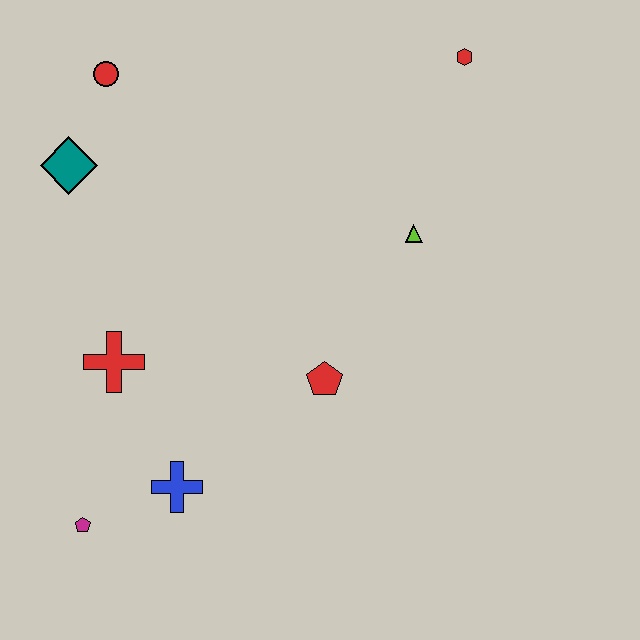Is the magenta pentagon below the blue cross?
Yes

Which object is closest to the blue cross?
The magenta pentagon is closest to the blue cross.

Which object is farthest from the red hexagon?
The magenta pentagon is farthest from the red hexagon.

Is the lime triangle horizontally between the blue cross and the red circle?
No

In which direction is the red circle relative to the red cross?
The red circle is above the red cross.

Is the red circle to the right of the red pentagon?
No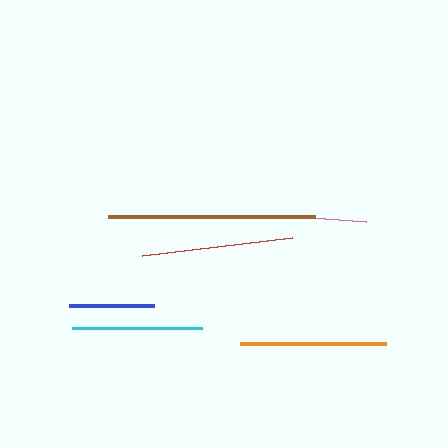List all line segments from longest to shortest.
From longest to shortest: brown, red, orange, cyan, blue, pink.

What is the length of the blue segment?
The blue segment is approximately 85 pixels long.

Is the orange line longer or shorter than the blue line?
The orange line is longer than the blue line.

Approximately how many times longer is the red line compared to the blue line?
The red line is approximately 1.8 times the length of the blue line.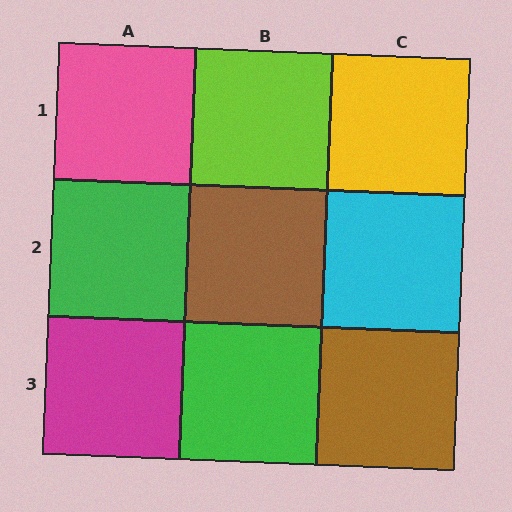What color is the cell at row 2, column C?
Cyan.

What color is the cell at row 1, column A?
Pink.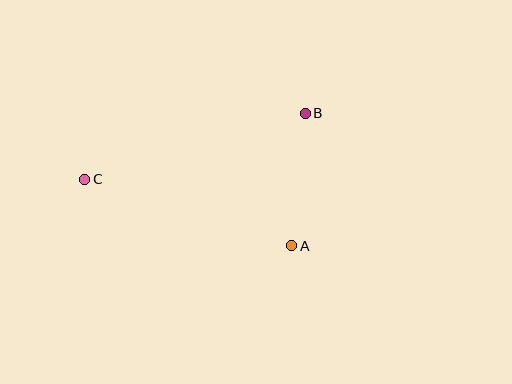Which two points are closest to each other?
Points A and B are closest to each other.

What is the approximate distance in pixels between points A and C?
The distance between A and C is approximately 218 pixels.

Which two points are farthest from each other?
Points B and C are farthest from each other.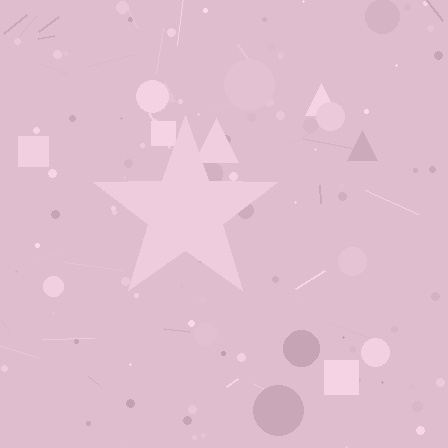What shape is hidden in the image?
A star is hidden in the image.